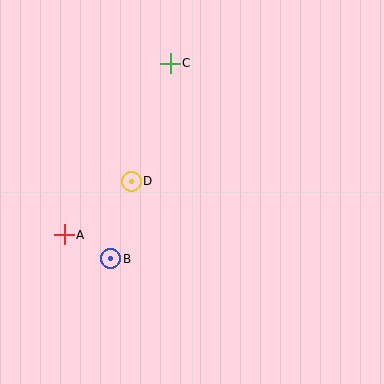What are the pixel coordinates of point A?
Point A is at (64, 235).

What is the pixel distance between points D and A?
The distance between D and A is 86 pixels.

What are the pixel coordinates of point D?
Point D is at (131, 181).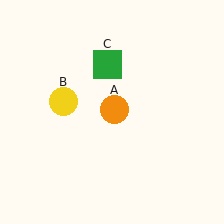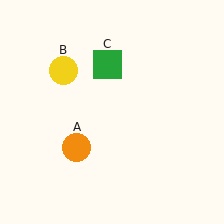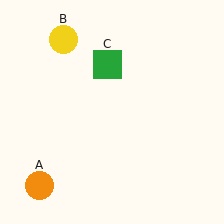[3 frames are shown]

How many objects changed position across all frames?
2 objects changed position: orange circle (object A), yellow circle (object B).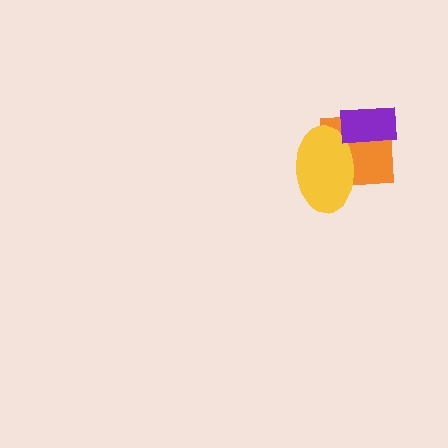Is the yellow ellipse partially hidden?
Yes, it is partially covered by another shape.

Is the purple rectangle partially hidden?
No, no other shape covers it.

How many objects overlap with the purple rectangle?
2 objects overlap with the purple rectangle.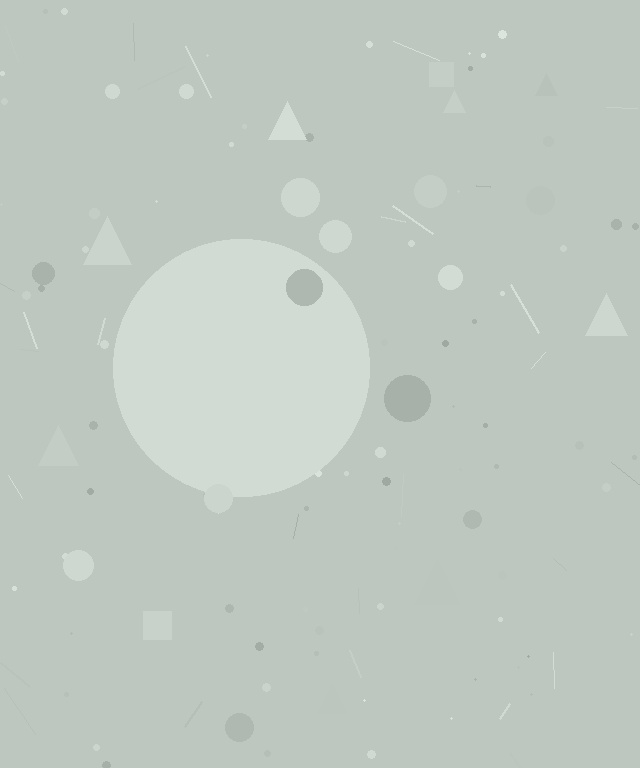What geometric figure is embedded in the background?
A circle is embedded in the background.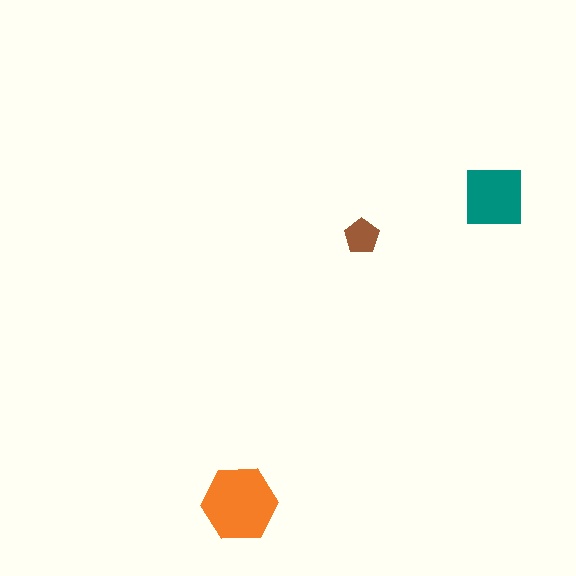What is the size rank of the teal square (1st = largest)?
2nd.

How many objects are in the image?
There are 3 objects in the image.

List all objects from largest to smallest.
The orange hexagon, the teal square, the brown pentagon.